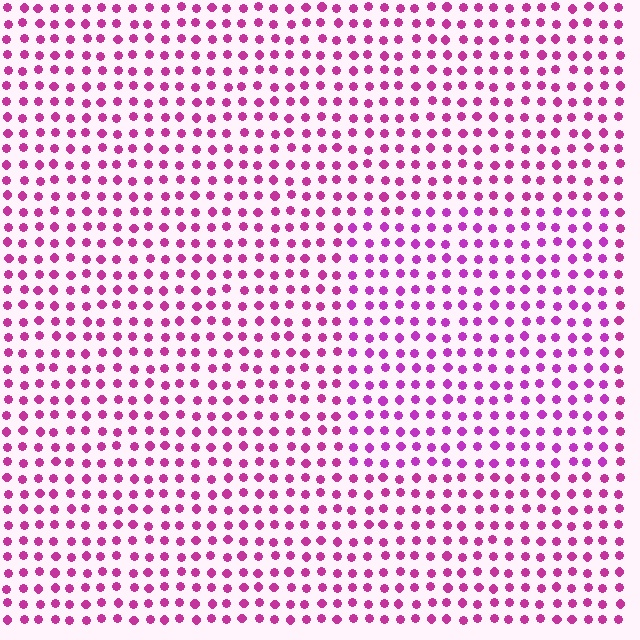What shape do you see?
I see a rectangle.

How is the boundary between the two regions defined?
The boundary is defined purely by a slight shift in hue (about 18 degrees). Spacing, size, and orientation are identical on both sides.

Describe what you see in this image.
The image is filled with small magenta elements in a uniform arrangement. A rectangle-shaped region is visible where the elements are tinted to a slightly different hue, forming a subtle color boundary.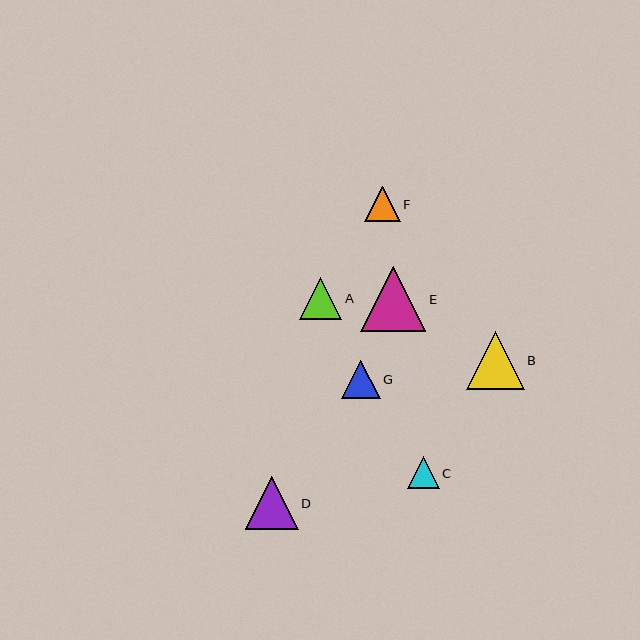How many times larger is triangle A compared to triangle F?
Triangle A is approximately 1.2 times the size of triangle F.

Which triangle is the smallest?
Triangle C is the smallest with a size of approximately 32 pixels.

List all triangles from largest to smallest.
From largest to smallest: E, B, D, A, G, F, C.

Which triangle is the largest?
Triangle E is the largest with a size of approximately 65 pixels.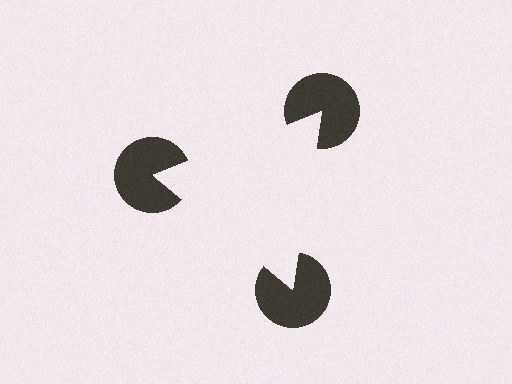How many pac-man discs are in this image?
There are 3 — one at each vertex of the illusory triangle.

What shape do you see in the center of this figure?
An illusory triangle — its edges are inferred from the aligned wedge cuts in the pac-man discs, not physically drawn.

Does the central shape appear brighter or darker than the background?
It typically appears slightly brighter than the background, even though no actual brightness change is drawn.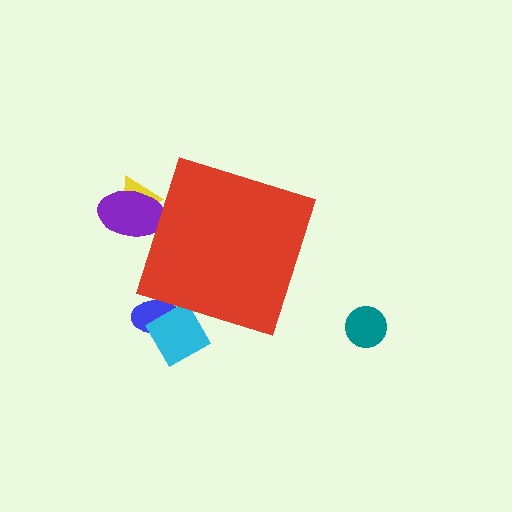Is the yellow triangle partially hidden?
Yes, the yellow triangle is partially hidden behind the red diamond.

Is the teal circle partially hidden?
No, the teal circle is fully visible.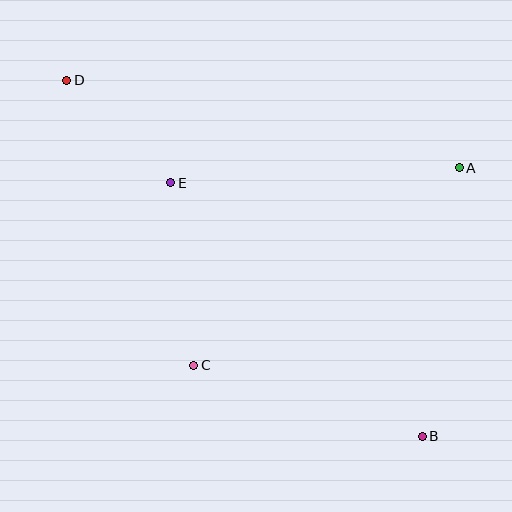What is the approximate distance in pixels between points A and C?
The distance between A and C is approximately 331 pixels.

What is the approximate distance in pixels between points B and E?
The distance between B and E is approximately 357 pixels.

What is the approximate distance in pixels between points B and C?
The distance between B and C is approximately 239 pixels.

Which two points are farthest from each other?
Points B and D are farthest from each other.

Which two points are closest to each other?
Points D and E are closest to each other.